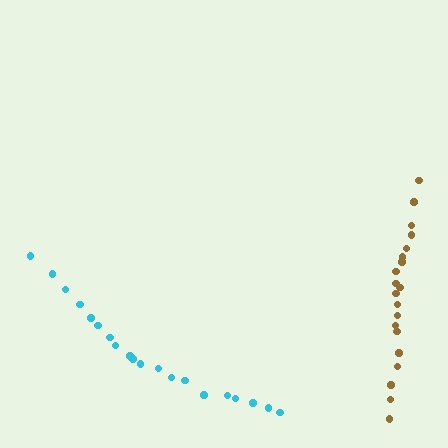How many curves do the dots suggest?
There are 2 distinct paths.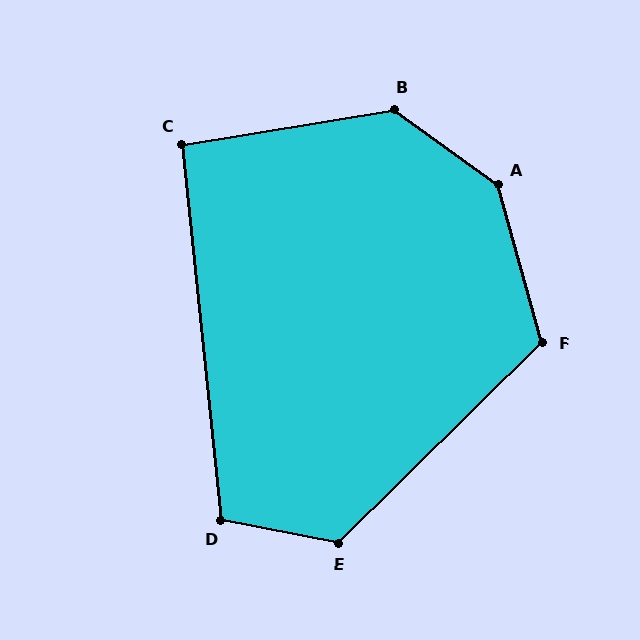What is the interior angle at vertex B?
Approximately 135 degrees (obtuse).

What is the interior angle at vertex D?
Approximately 107 degrees (obtuse).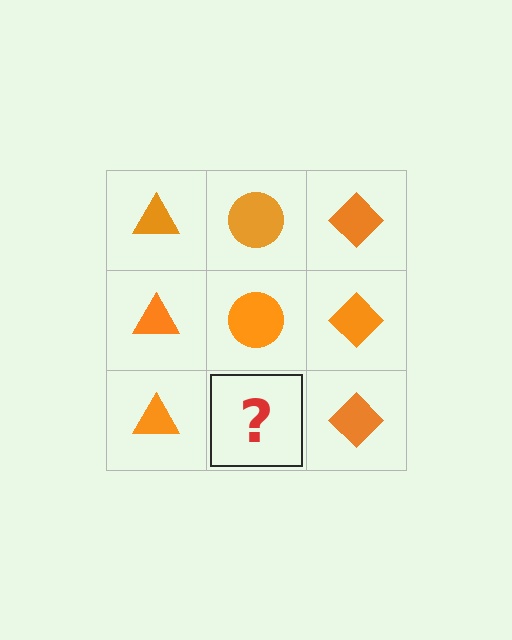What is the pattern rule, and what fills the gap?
The rule is that each column has a consistent shape. The gap should be filled with an orange circle.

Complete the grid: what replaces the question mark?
The question mark should be replaced with an orange circle.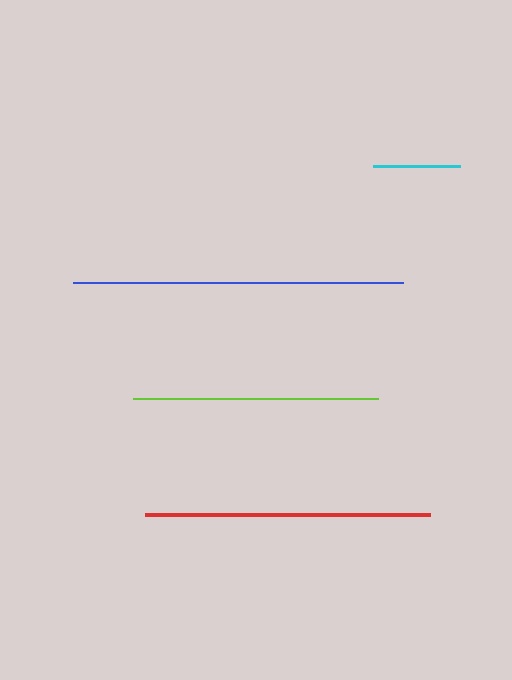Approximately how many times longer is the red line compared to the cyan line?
The red line is approximately 3.3 times the length of the cyan line.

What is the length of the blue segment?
The blue segment is approximately 330 pixels long.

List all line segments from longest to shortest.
From longest to shortest: blue, red, lime, cyan.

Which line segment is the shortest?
The cyan line is the shortest at approximately 87 pixels.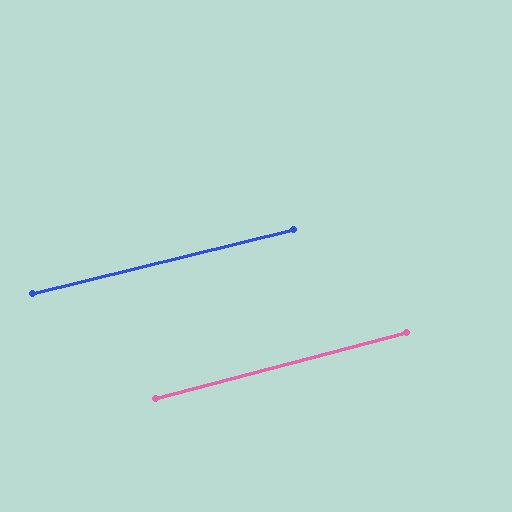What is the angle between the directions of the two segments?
Approximately 1 degree.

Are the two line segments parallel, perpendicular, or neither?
Parallel — their directions differ by only 0.9°.